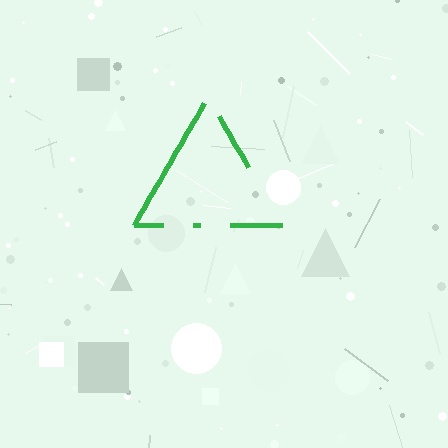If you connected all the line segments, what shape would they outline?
They would outline a triangle.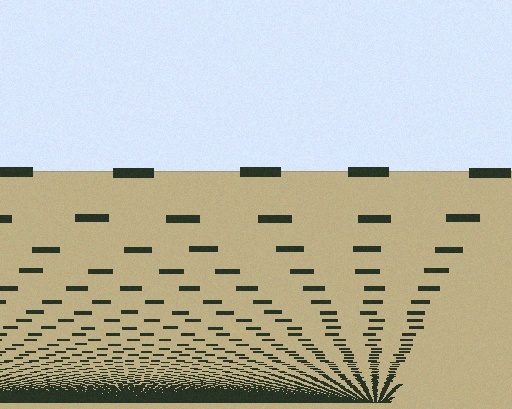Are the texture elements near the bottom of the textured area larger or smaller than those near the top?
Smaller. The gradient is inverted — elements near the bottom are smaller and denser.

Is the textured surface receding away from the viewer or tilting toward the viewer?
The surface appears to tilt toward the viewer. Texture elements get larger and sparser toward the top.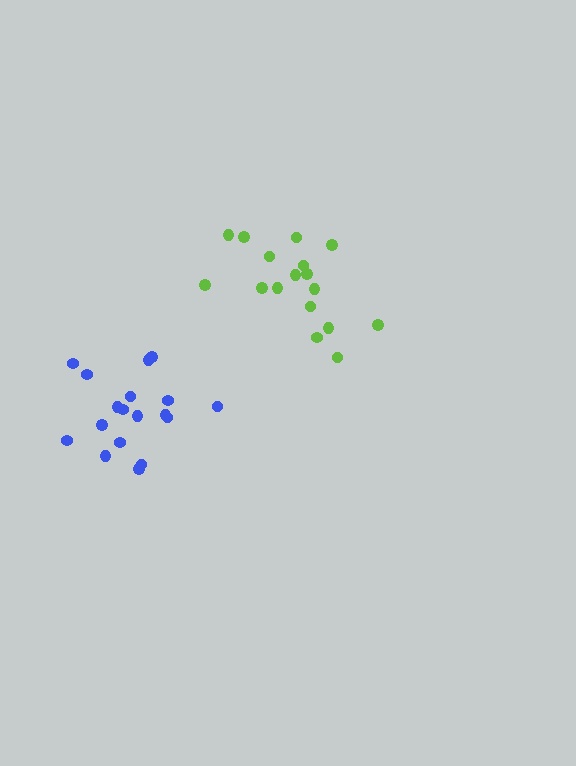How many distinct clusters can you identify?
There are 2 distinct clusters.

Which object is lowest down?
The blue cluster is bottommost.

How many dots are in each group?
Group 1: 17 dots, Group 2: 18 dots (35 total).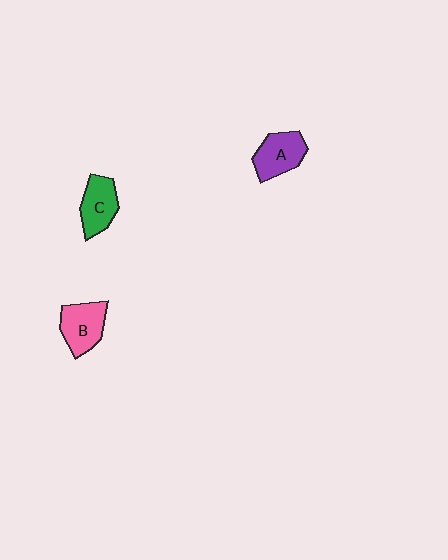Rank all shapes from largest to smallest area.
From largest to smallest: B (pink), A (purple), C (green).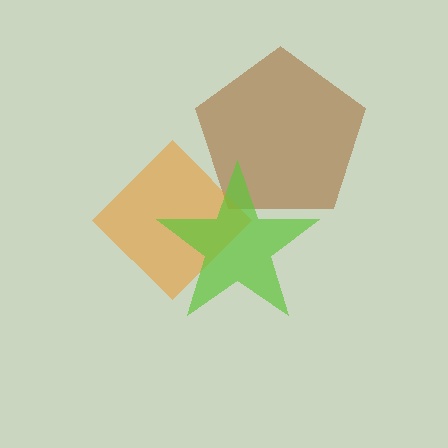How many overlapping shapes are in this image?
There are 3 overlapping shapes in the image.